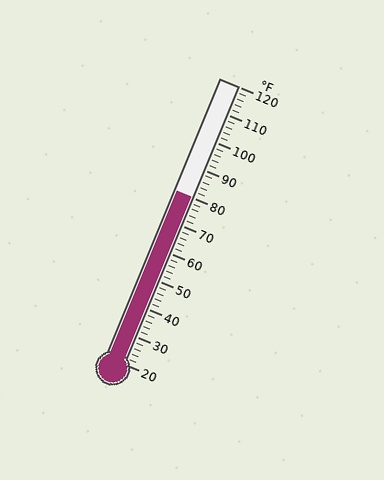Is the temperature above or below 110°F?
The temperature is below 110°F.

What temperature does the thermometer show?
The thermometer shows approximately 80°F.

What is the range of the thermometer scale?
The thermometer scale ranges from 20°F to 120°F.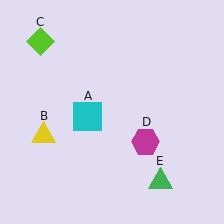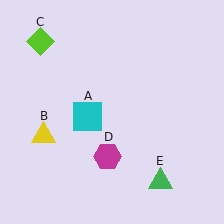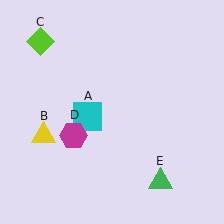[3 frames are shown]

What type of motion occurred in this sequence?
The magenta hexagon (object D) rotated clockwise around the center of the scene.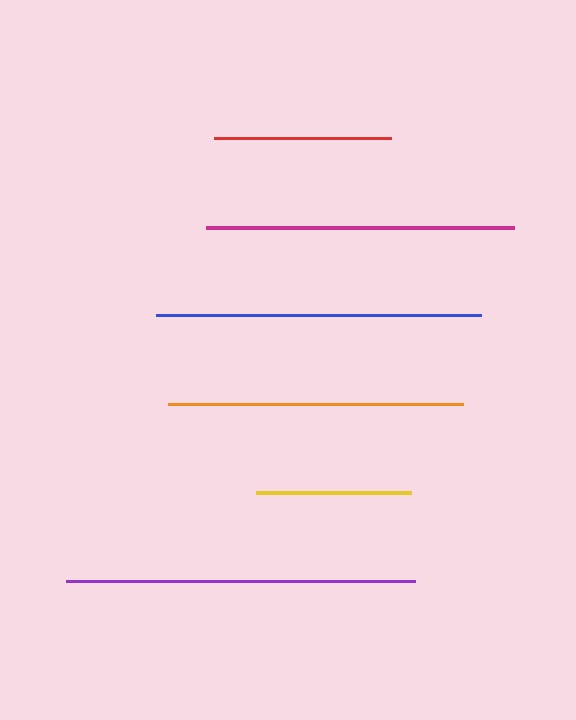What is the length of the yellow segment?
The yellow segment is approximately 155 pixels long.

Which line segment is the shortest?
The yellow line is the shortest at approximately 155 pixels.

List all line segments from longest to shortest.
From longest to shortest: purple, blue, magenta, orange, red, yellow.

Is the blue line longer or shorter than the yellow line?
The blue line is longer than the yellow line.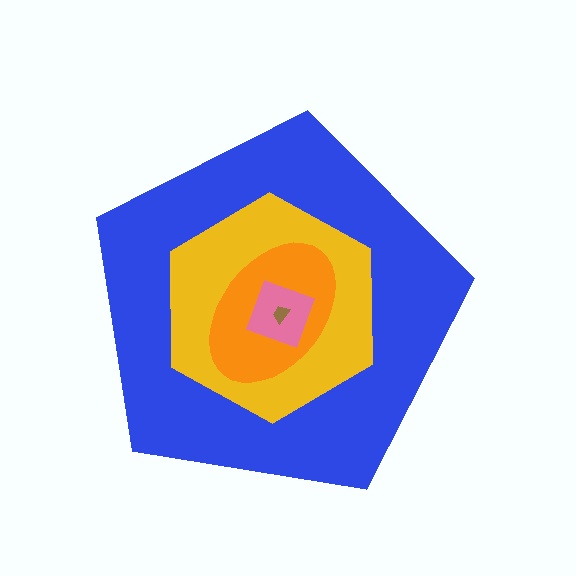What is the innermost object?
The brown trapezoid.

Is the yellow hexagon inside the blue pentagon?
Yes.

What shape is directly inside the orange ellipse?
The pink diamond.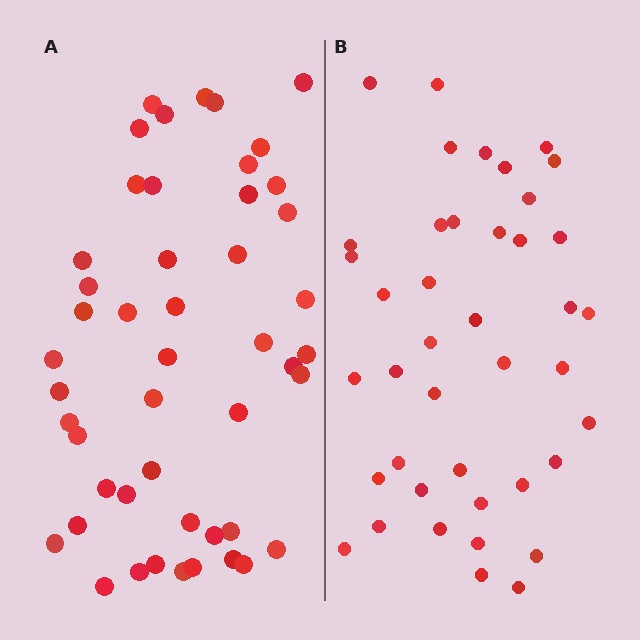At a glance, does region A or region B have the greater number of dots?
Region A (the left region) has more dots.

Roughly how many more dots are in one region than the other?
Region A has roughly 8 or so more dots than region B.